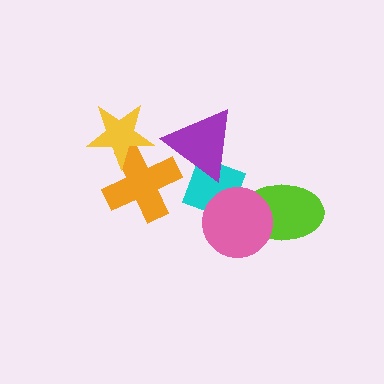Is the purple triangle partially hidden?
No, no other shape covers it.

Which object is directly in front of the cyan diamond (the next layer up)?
The pink circle is directly in front of the cyan diamond.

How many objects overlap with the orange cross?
2 objects overlap with the orange cross.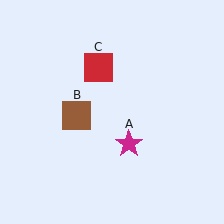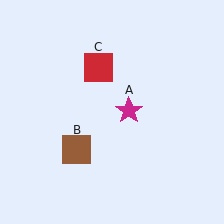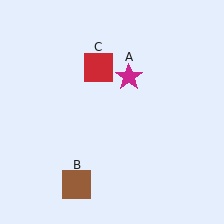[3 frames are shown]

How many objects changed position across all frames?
2 objects changed position: magenta star (object A), brown square (object B).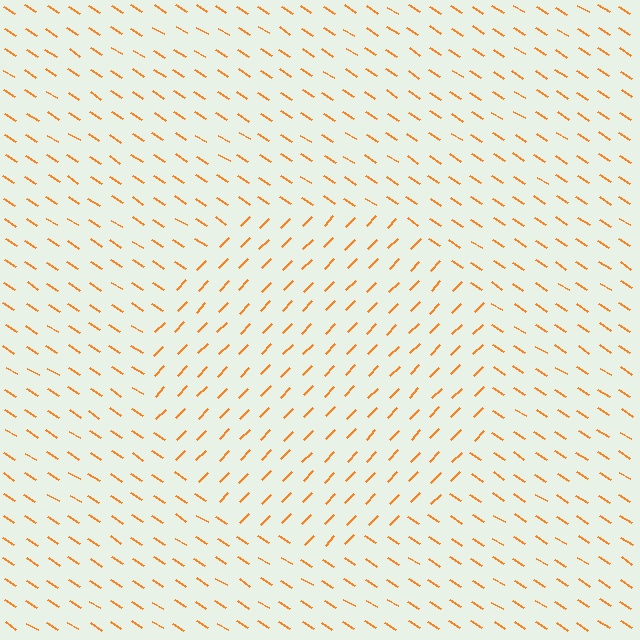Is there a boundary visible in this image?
Yes, there is a texture boundary formed by a change in line orientation.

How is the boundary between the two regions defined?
The boundary is defined purely by a change in line orientation (approximately 78 degrees difference). All lines are the same color and thickness.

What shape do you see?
I see a circle.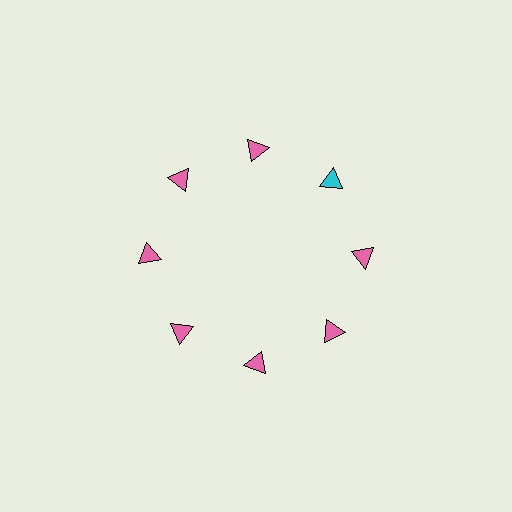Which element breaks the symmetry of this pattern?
The cyan triangle at roughly the 2 o'clock position breaks the symmetry. All other shapes are pink triangles.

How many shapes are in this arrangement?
There are 8 shapes arranged in a ring pattern.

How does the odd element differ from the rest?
It has a different color: cyan instead of pink.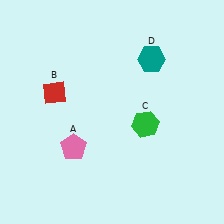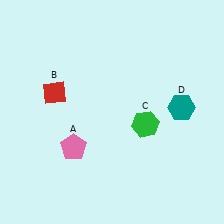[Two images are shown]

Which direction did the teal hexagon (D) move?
The teal hexagon (D) moved down.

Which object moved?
The teal hexagon (D) moved down.